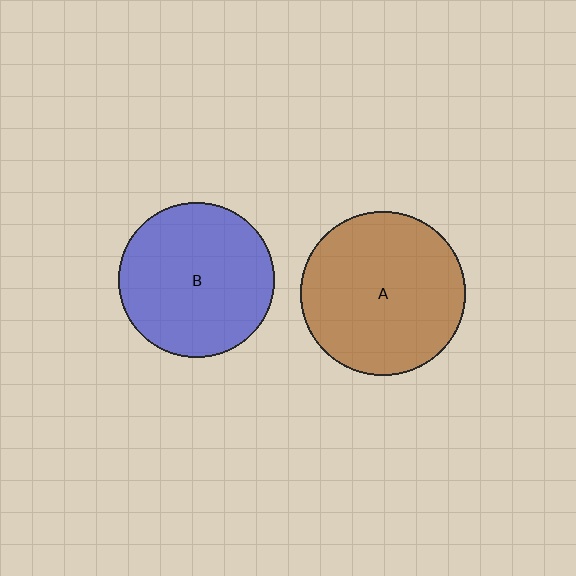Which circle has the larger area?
Circle A (brown).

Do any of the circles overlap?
No, none of the circles overlap.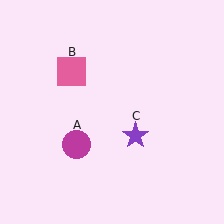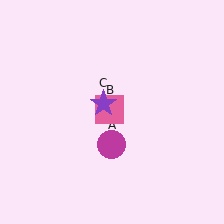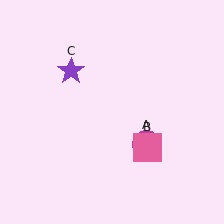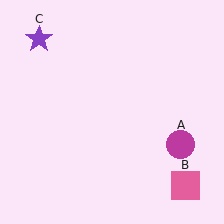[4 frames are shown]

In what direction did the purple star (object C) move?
The purple star (object C) moved up and to the left.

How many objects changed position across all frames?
3 objects changed position: magenta circle (object A), pink square (object B), purple star (object C).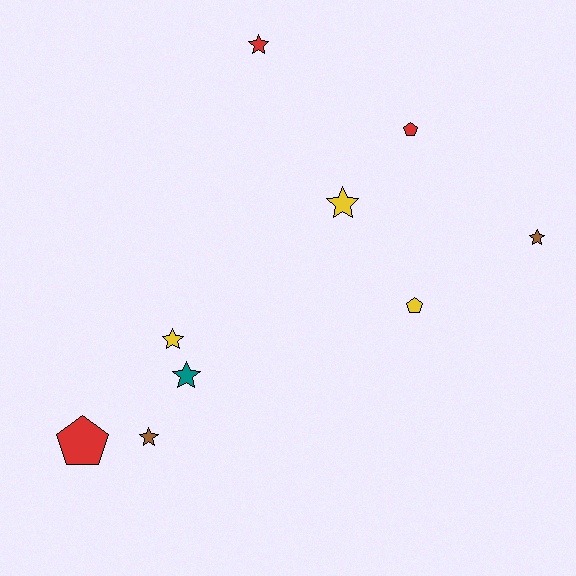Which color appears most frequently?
Red, with 3 objects.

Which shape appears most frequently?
Star, with 6 objects.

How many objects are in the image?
There are 9 objects.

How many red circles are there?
There are no red circles.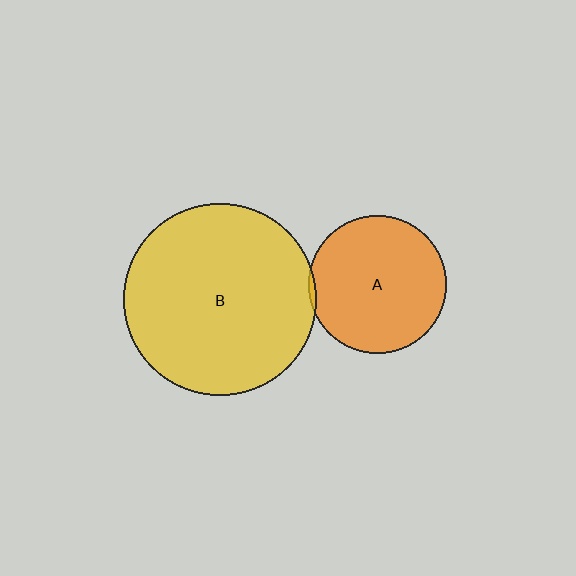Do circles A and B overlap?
Yes.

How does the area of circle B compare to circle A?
Approximately 2.0 times.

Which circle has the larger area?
Circle B (yellow).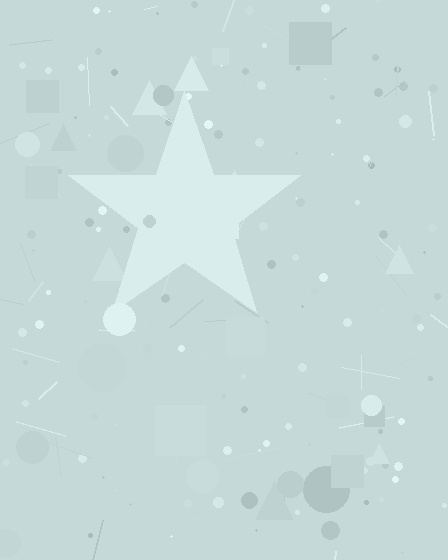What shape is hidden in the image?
A star is hidden in the image.